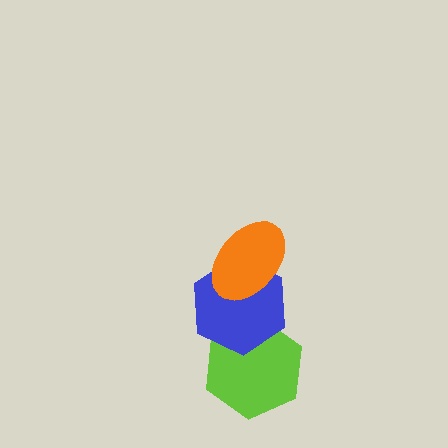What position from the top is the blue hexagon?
The blue hexagon is 2nd from the top.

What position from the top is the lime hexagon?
The lime hexagon is 3rd from the top.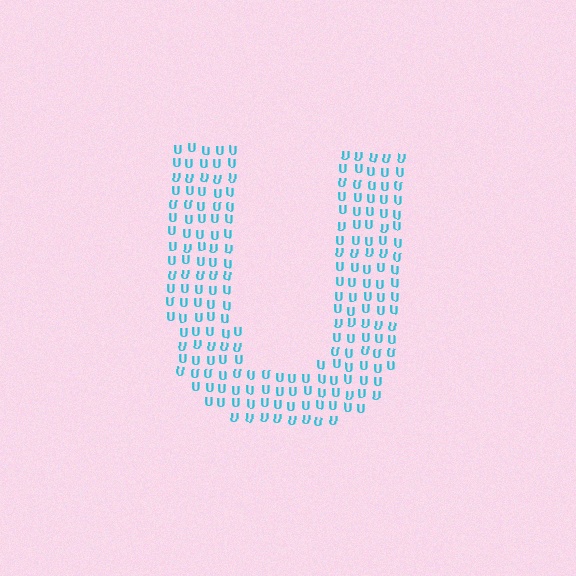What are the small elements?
The small elements are letter U's.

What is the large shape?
The large shape is the letter U.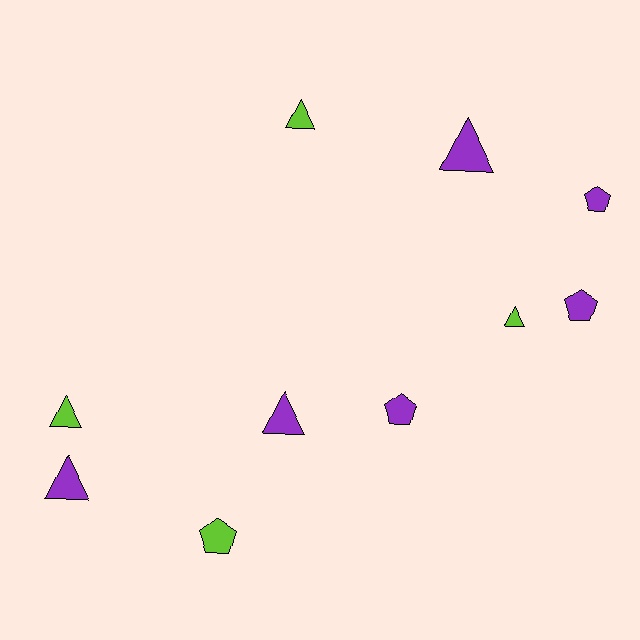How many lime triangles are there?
There are 3 lime triangles.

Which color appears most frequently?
Purple, with 6 objects.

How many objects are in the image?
There are 10 objects.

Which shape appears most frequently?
Triangle, with 6 objects.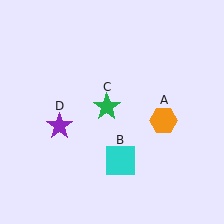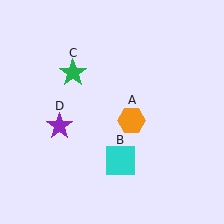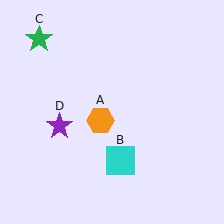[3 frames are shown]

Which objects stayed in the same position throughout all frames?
Cyan square (object B) and purple star (object D) remained stationary.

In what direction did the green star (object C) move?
The green star (object C) moved up and to the left.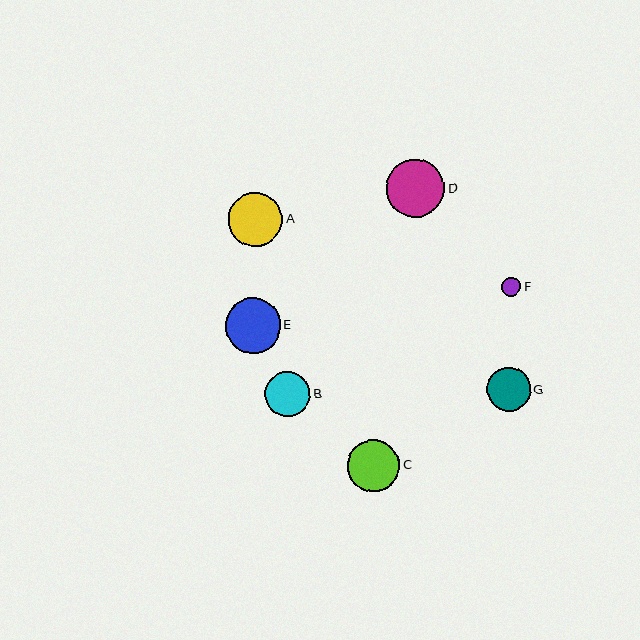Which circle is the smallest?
Circle F is the smallest with a size of approximately 19 pixels.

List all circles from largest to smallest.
From largest to smallest: D, E, A, C, B, G, F.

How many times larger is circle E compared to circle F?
Circle E is approximately 2.9 times the size of circle F.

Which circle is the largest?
Circle D is the largest with a size of approximately 58 pixels.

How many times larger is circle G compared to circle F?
Circle G is approximately 2.3 times the size of circle F.